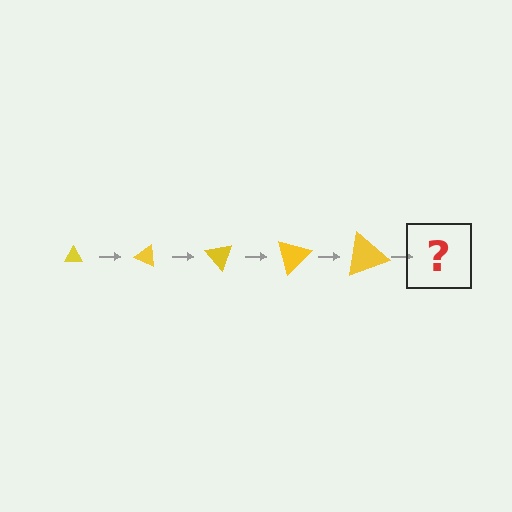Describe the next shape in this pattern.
It should be a triangle, larger than the previous one and rotated 125 degrees from the start.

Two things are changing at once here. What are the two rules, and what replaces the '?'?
The two rules are that the triangle grows larger each step and it rotates 25 degrees each step. The '?' should be a triangle, larger than the previous one and rotated 125 degrees from the start.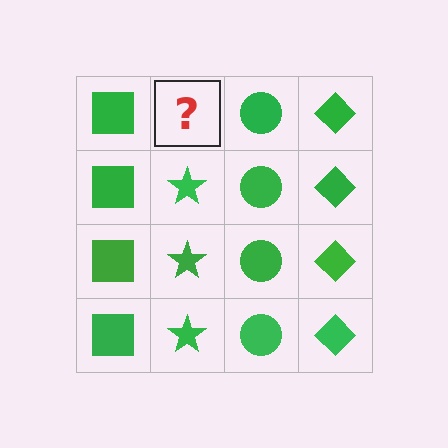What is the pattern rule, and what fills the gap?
The rule is that each column has a consistent shape. The gap should be filled with a green star.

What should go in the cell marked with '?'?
The missing cell should contain a green star.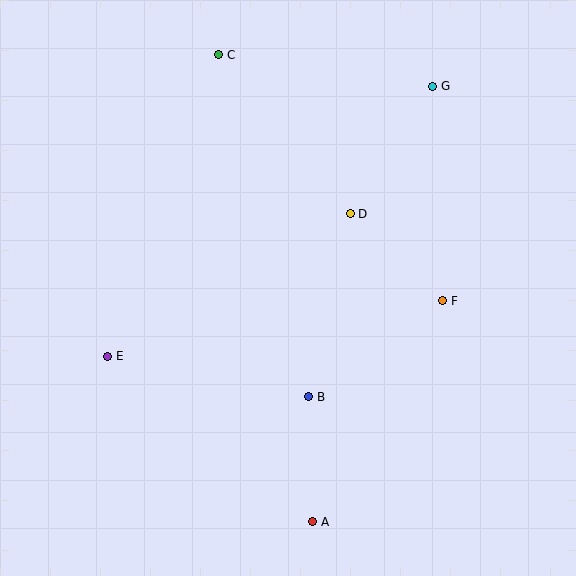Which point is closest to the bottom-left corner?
Point E is closest to the bottom-left corner.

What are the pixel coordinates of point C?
Point C is at (219, 55).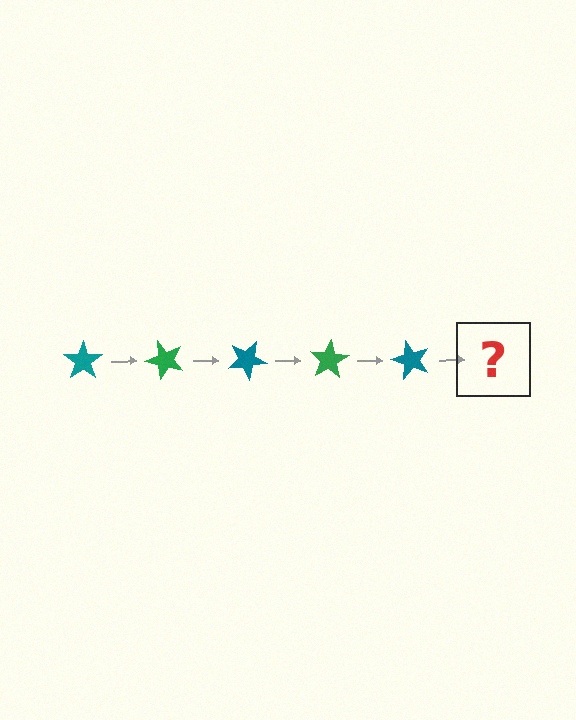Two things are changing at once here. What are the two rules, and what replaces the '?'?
The two rules are that it rotates 50 degrees each step and the color cycles through teal and green. The '?' should be a green star, rotated 250 degrees from the start.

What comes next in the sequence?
The next element should be a green star, rotated 250 degrees from the start.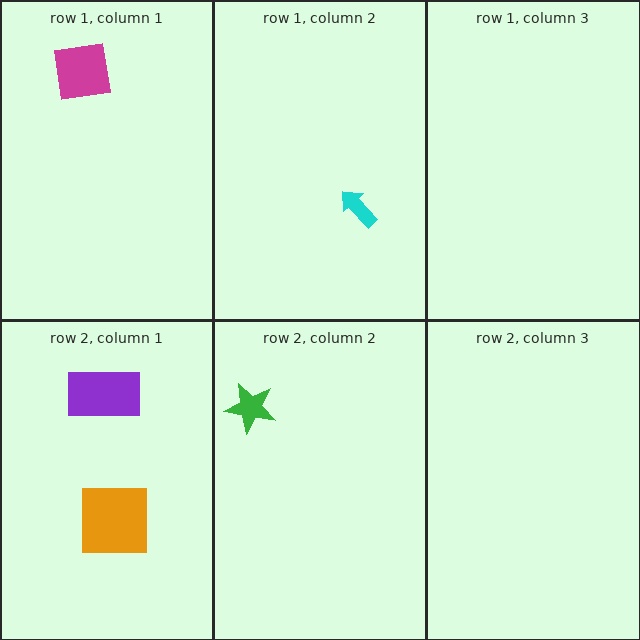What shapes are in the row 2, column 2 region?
The green star.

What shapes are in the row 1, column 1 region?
The magenta square.